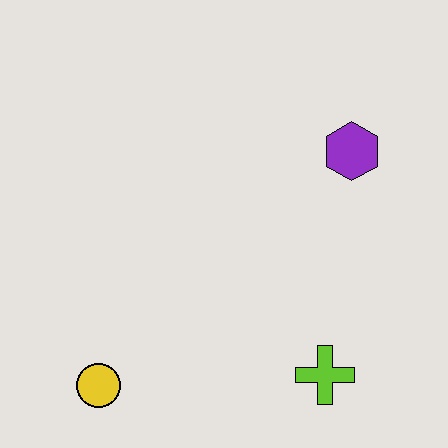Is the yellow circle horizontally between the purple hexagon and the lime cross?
No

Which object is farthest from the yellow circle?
The purple hexagon is farthest from the yellow circle.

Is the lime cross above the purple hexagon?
No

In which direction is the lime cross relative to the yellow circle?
The lime cross is to the right of the yellow circle.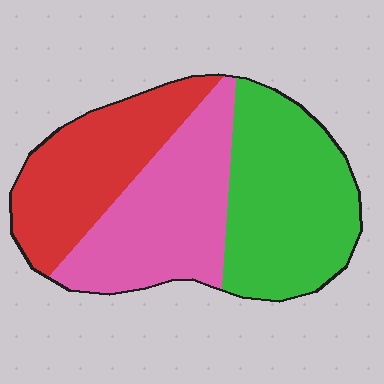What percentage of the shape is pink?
Pink takes up about one third (1/3) of the shape.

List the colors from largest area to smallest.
From largest to smallest: green, pink, red.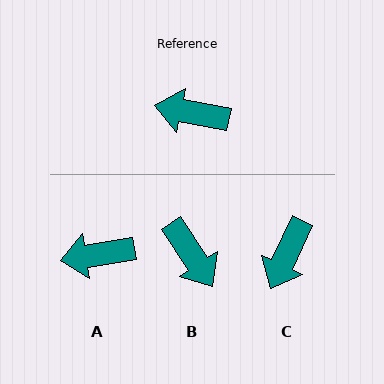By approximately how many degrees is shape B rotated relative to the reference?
Approximately 135 degrees counter-clockwise.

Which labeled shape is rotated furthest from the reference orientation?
B, about 135 degrees away.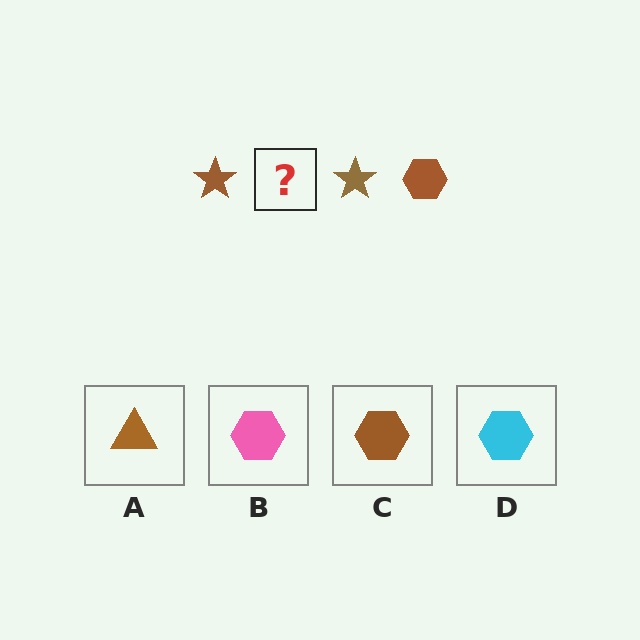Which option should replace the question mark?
Option C.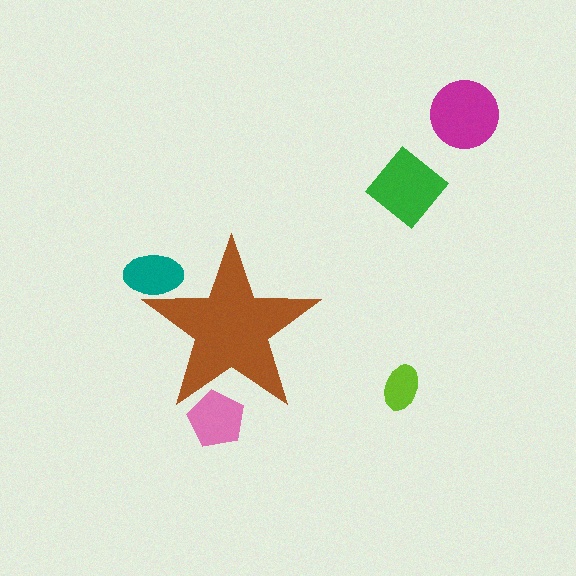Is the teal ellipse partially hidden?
Yes, the teal ellipse is partially hidden behind the brown star.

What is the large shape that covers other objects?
A brown star.